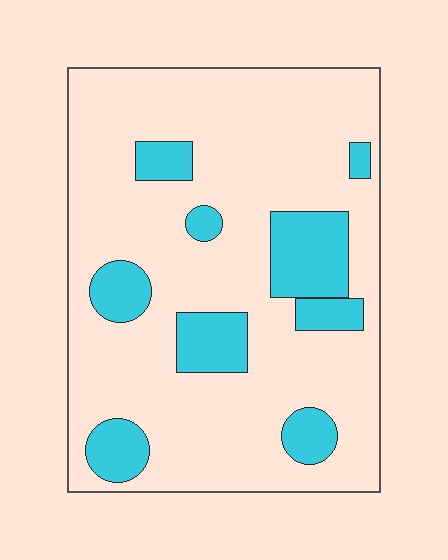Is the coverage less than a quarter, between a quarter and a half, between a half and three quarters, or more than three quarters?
Less than a quarter.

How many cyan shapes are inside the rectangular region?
9.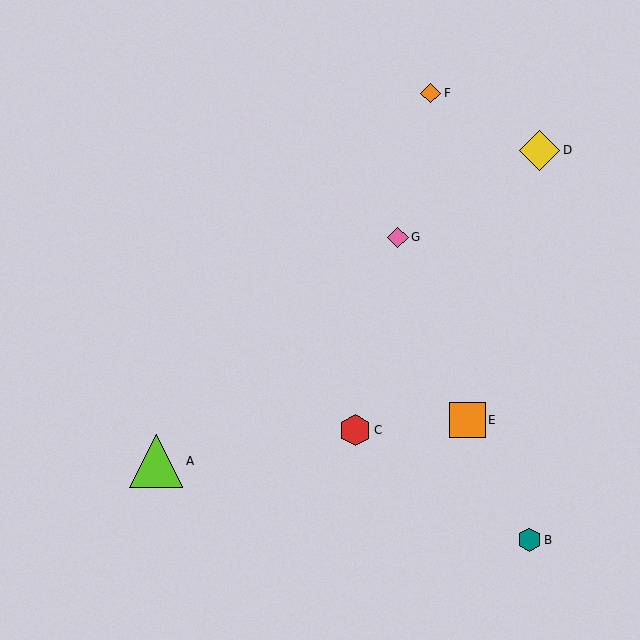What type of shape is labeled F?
Shape F is an orange diamond.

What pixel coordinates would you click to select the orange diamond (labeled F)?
Click at (431, 93) to select the orange diamond F.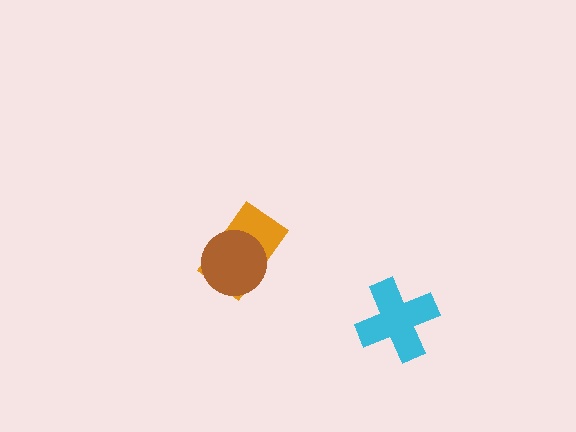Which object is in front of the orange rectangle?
The brown circle is in front of the orange rectangle.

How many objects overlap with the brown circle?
1 object overlaps with the brown circle.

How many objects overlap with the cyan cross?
0 objects overlap with the cyan cross.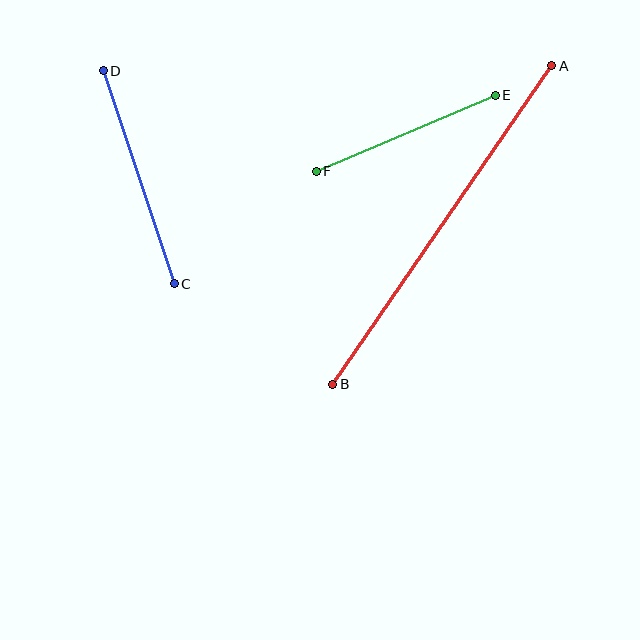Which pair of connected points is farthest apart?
Points A and B are farthest apart.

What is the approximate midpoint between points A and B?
The midpoint is at approximately (442, 225) pixels.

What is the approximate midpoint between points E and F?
The midpoint is at approximately (406, 133) pixels.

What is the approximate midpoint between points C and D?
The midpoint is at approximately (139, 177) pixels.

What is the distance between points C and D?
The distance is approximately 224 pixels.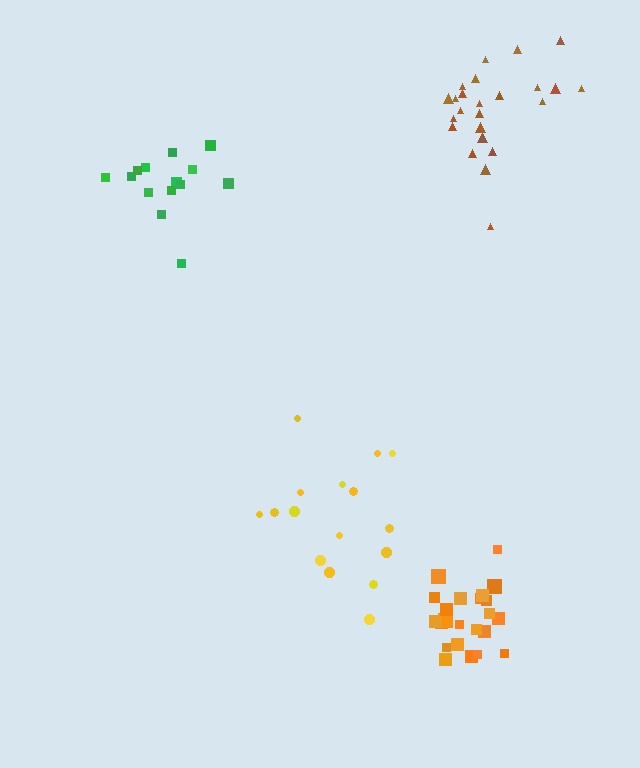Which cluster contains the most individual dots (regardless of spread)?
Brown (24).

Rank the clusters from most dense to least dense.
orange, brown, green, yellow.